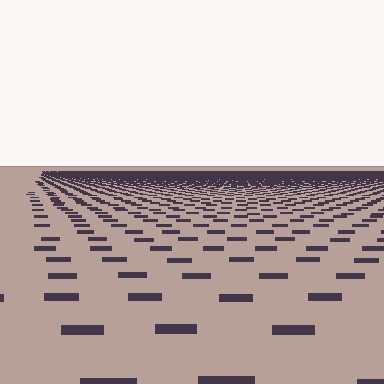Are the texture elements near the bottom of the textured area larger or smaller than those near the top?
Larger. Near the bottom, elements are closer to the viewer and appear at a bigger on-screen size.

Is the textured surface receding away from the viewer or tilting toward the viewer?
The surface is receding away from the viewer. Texture elements get smaller and denser toward the top.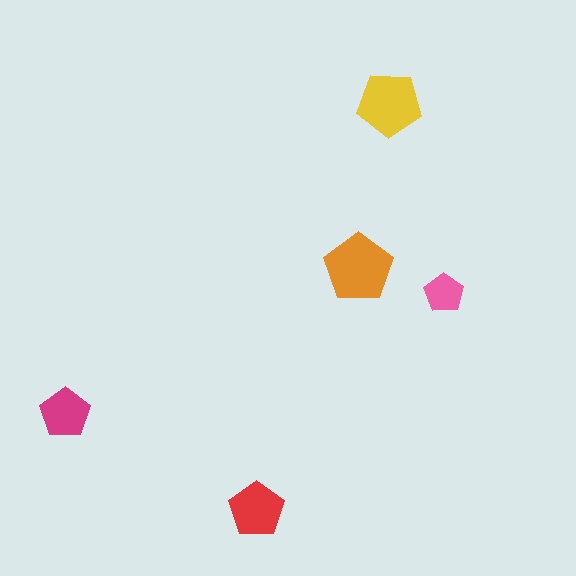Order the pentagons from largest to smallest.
the orange one, the yellow one, the red one, the magenta one, the pink one.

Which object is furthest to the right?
The pink pentagon is rightmost.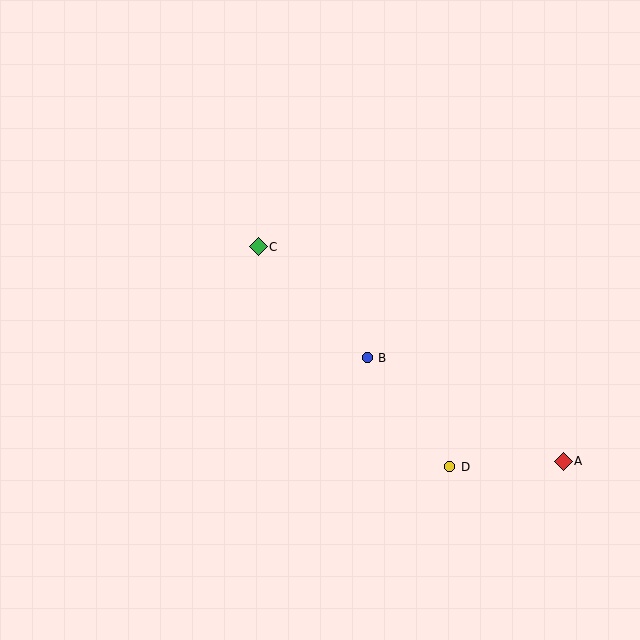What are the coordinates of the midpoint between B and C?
The midpoint between B and C is at (313, 302).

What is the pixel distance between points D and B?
The distance between D and B is 137 pixels.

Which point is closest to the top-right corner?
Point B is closest to the top-right corner.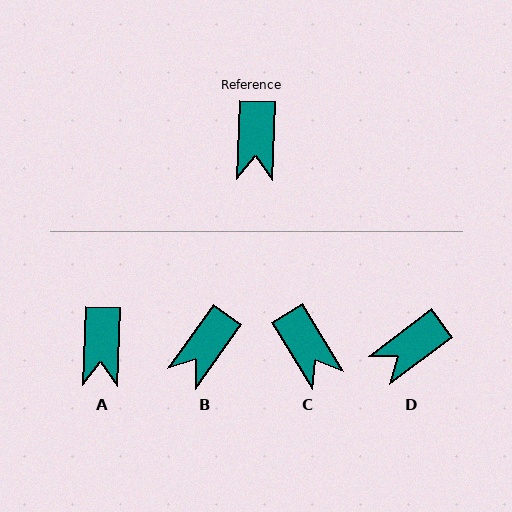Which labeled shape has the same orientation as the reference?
A.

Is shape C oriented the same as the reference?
No, it is off by about 34 degrees.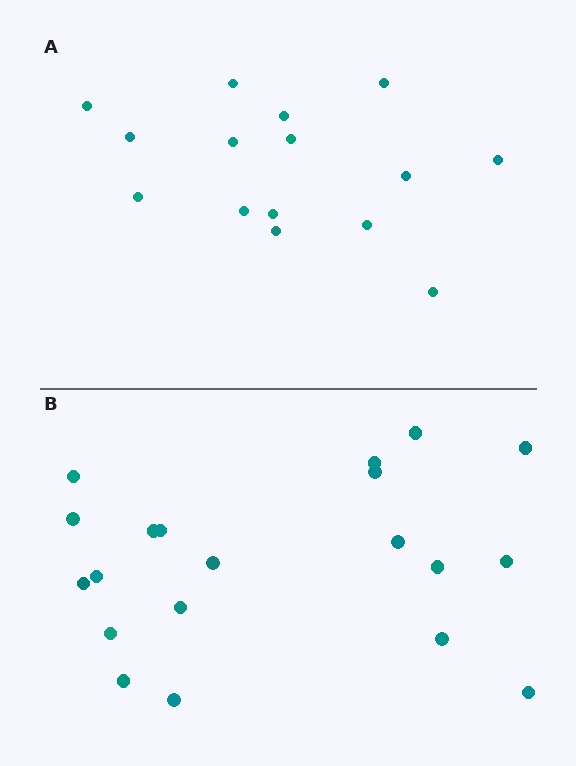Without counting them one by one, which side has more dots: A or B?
Region B (the bottom region) has more dots.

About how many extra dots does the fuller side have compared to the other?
Region B has about 5 more dots than region A.